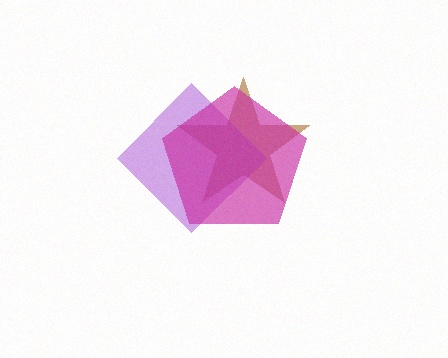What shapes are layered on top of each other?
The layered shapes are: a brown star, a purple diamond, a magenta pentagon.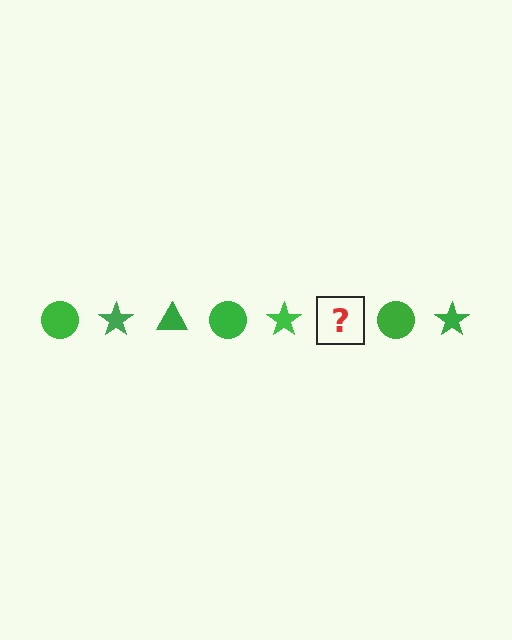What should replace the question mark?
The question mark should be replaced with a green triangle.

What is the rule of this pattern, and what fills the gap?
The rule is that the pattern cycles through circle, star, triangle shapes in green. The gap should be filled with a green triangle.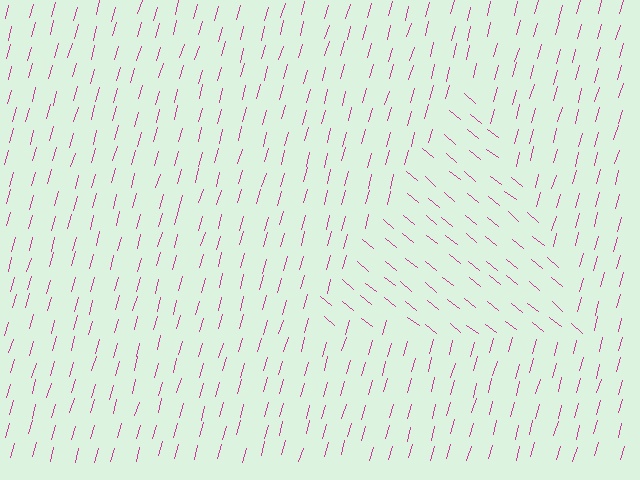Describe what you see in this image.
The image is filled with small magenta line segments. A triangle region in the image has lines oriented differently from the surrounding lines, creating a visible texture boundary.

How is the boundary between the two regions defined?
The boundary is defined purely by a change in line orientation (approximately 66 degrees difference). All lines are the same color and thickness.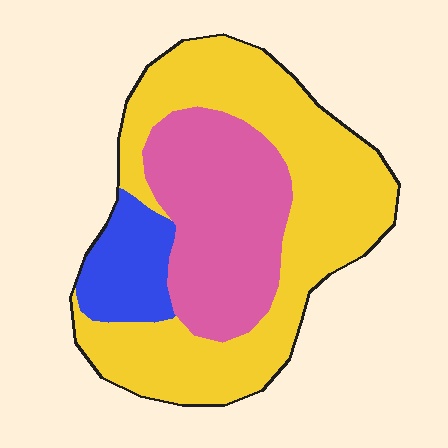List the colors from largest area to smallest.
From largest to smallest: yellow, pink, blue.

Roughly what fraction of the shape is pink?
Pink covers around 30% of the shape.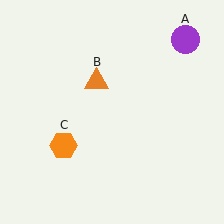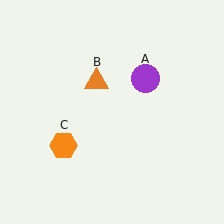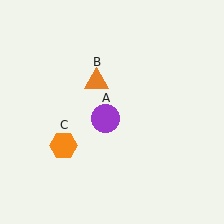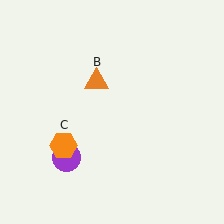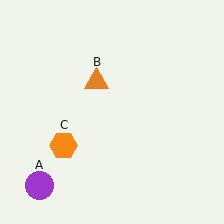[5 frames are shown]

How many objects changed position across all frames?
1 object changed position: purple circle (object A).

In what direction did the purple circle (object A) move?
The purple circle (object A) moved down and to the left.